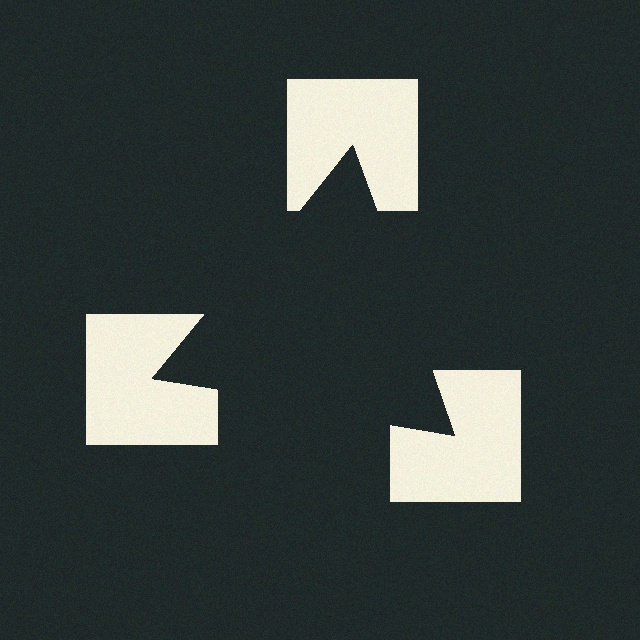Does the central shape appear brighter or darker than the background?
It typically appears slightly darker than the background, even though no actual brightness change is drawn.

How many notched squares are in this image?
There are 3 — one at each vertex of the illusory triangle.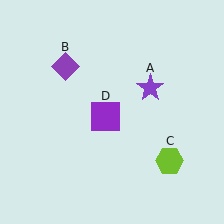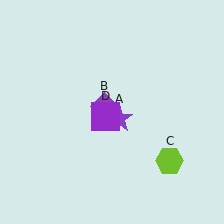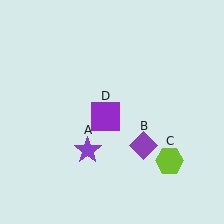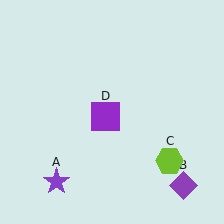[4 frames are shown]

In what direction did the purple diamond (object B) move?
The purple diamond (object B) moved down and to the right.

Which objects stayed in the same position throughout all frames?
Lime hexagon (object C) and purple square (object D) remained stationary.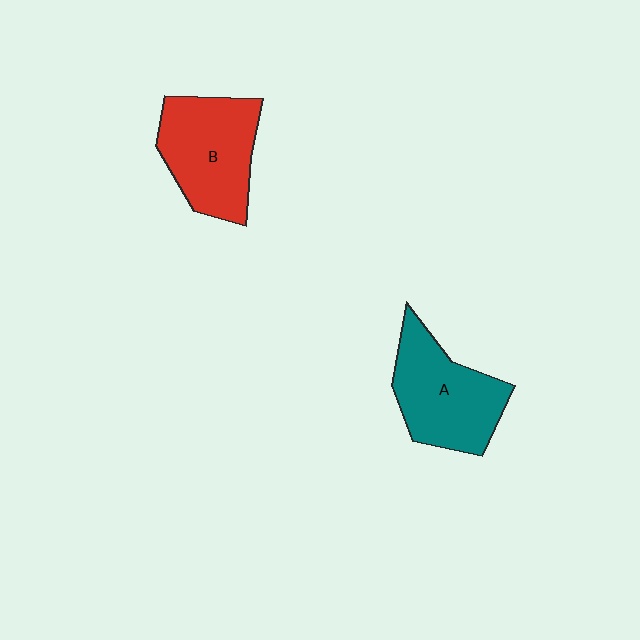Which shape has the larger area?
Shape B (red).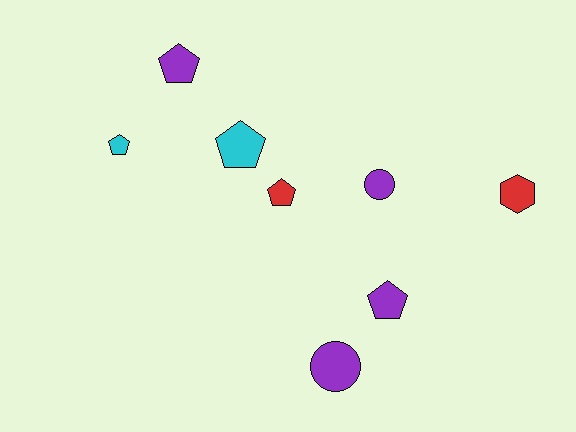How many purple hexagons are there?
There are no purple hexagons.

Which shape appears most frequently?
Pentagon, with 5 objects.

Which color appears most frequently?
Purple, with 4 objects.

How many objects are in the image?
There are 8 objects.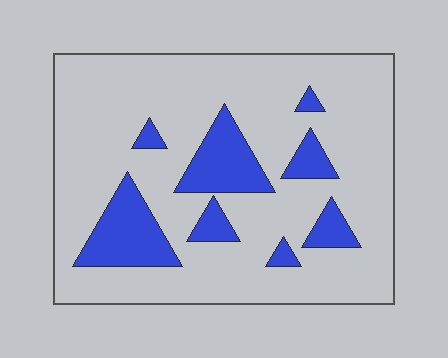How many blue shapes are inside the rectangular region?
8.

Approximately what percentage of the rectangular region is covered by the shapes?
Approximately 20%.